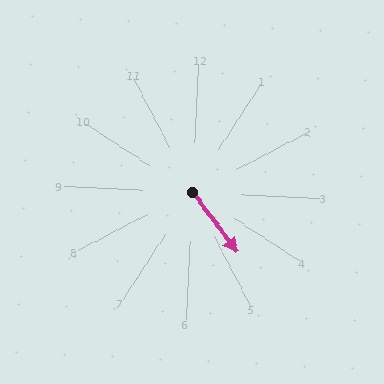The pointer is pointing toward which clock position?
Roughly 5 o'clock.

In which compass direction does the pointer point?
Southeast.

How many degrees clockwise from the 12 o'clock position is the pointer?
Approximately 140 degrees.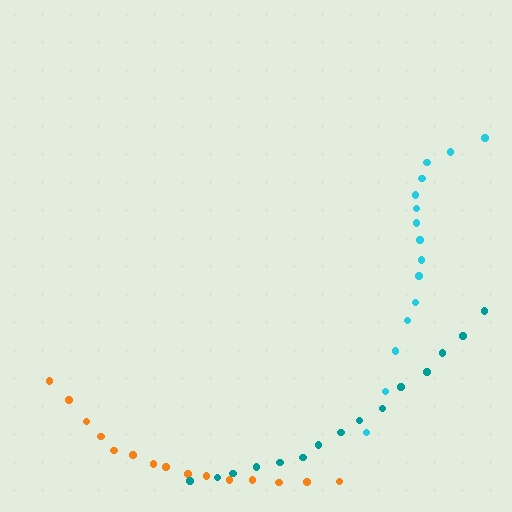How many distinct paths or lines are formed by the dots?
There are 3 distinct paths.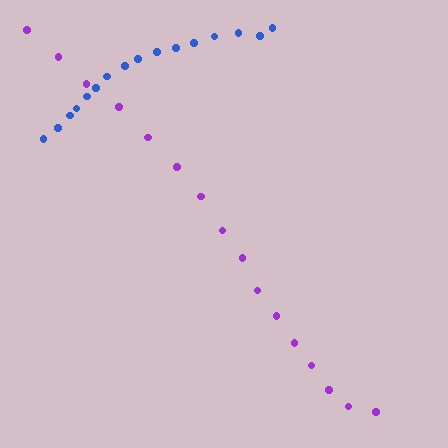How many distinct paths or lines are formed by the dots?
There are 2 distinct paths.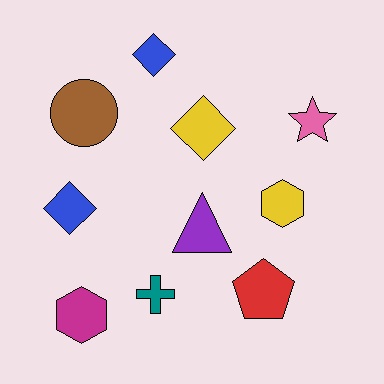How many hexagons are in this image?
There are 2 hexagons.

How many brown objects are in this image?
There is 1 brown object.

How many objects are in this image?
There are 10 objects.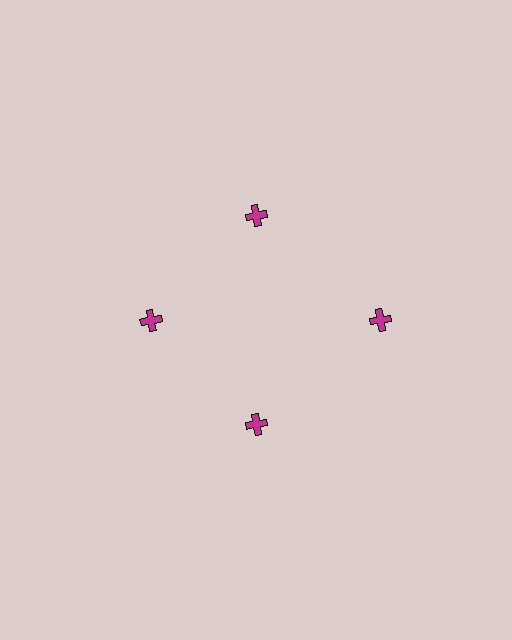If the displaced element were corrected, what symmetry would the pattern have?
It would have 4-fold rotational symmetry — the pattern would map onto itself every 90 degrees.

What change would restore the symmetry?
The symmetry would be restored by moving it inward, back onto the ring so that all 4 crosses sit at equal angles and equal distance from the center.